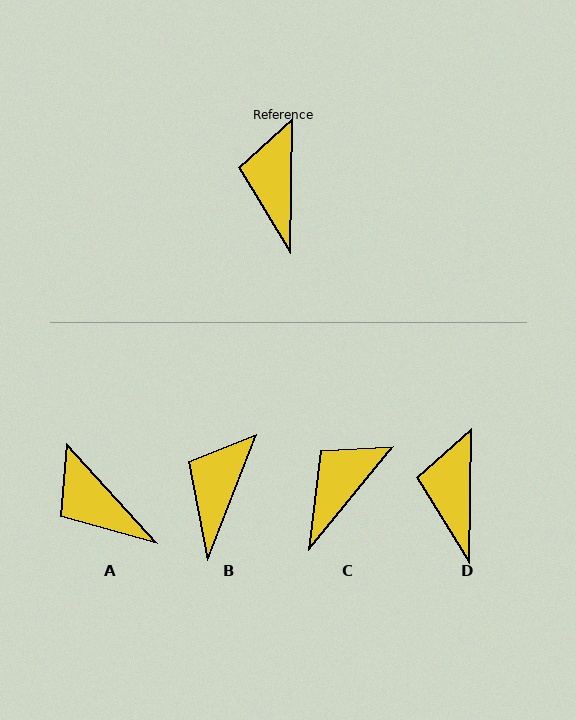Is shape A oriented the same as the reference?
No, it is off by about 43 degrees.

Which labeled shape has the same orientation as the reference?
D.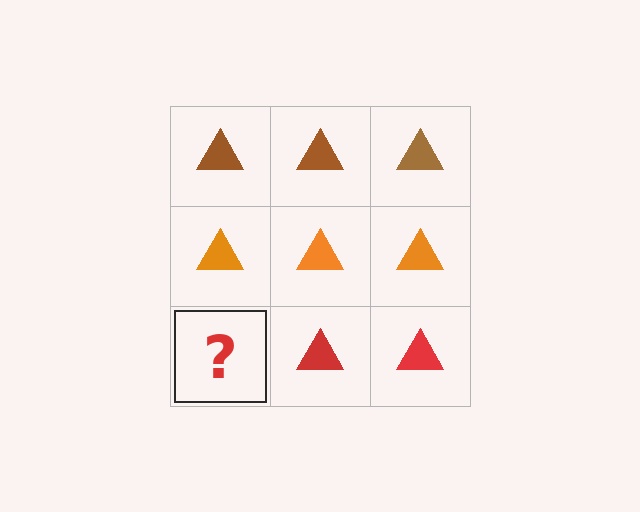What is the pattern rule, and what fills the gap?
The rule is that each row has a consistent color. The gap should be filled with a red triangle.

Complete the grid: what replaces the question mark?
The question mark should be replaced with a red triangle.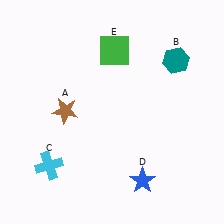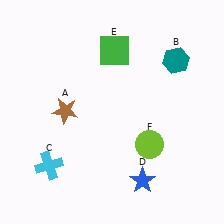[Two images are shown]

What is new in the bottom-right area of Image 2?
A lime circle (F) was added in the bottom-right area of Image 2.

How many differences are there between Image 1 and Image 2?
There is 1 difference between the two images.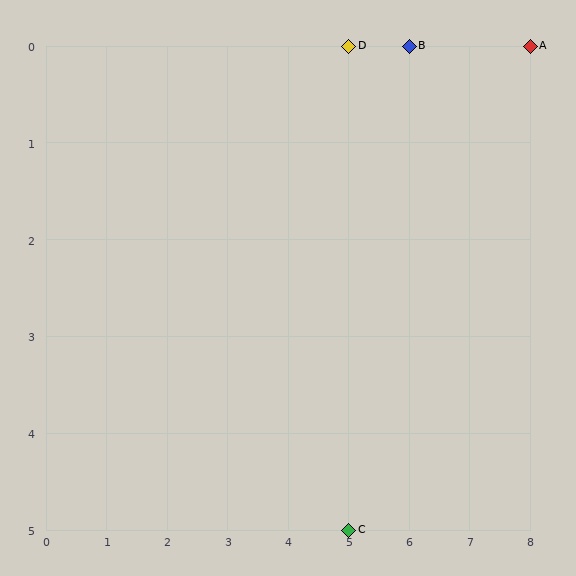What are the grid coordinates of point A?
Point A is at grid coordinates (8, 0).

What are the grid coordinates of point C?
Point C is at grid coordinates (5, 5).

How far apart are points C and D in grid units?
Points C and D are 5 rows apart.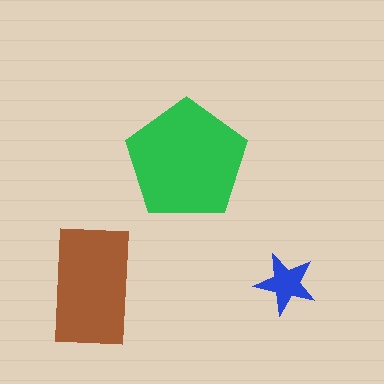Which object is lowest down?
The brown rectangle is bottommost.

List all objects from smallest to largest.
The blue star, the brown rectangle, the green pentagon.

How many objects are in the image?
There are 3 objects in the image.